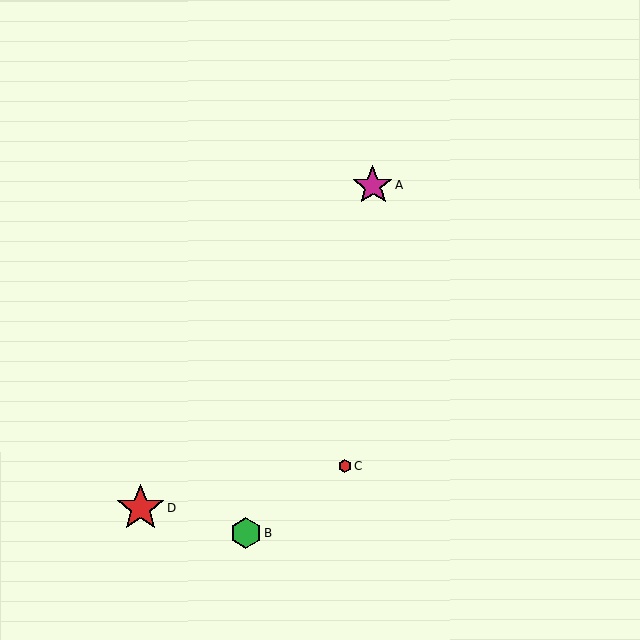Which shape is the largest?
The red star (labeled D) is the largest.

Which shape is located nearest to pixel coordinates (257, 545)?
The green hexagon (labeled B) at (245, 533) is nearest to that location.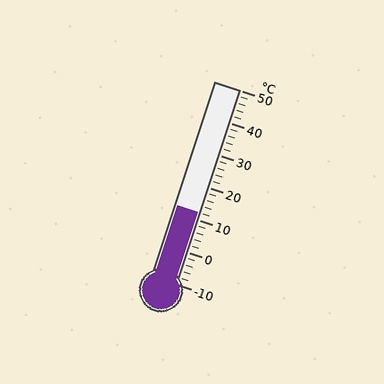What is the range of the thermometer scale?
The thermometer scale ranges from -10°C to 50°C.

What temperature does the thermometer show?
The thermometer shows approximately 12°C.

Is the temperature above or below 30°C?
The temperature is below 30°C.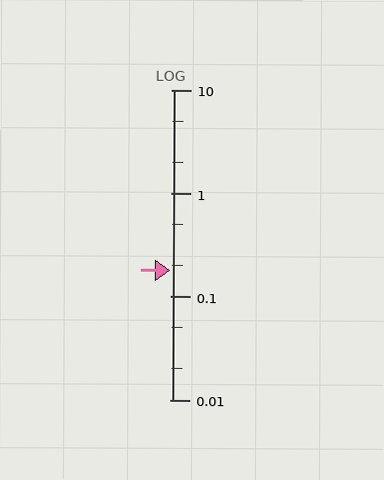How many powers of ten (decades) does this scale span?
The scale spans 3 decades, from 0.01 to 10.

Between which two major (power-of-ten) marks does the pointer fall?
The pointer is between 0.1 and 1.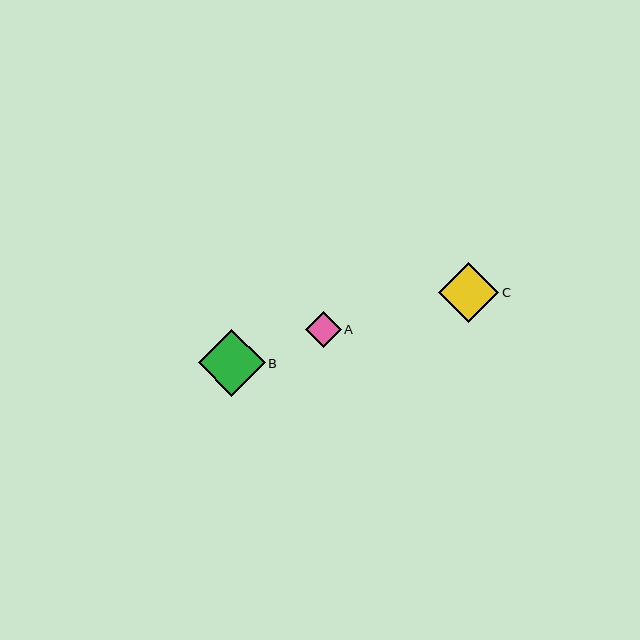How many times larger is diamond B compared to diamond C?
Diamond B is approximately 1.1 times the size of diamond C.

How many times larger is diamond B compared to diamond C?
Diamond B is approximately 1.1 times the size of diamond C.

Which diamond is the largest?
Diamond B is the largest with a size of approximately 67 pixels.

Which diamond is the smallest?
Diamond A is the smallest with a size of approximately 36 pixels.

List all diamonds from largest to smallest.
From largest to smallest: B, C, A.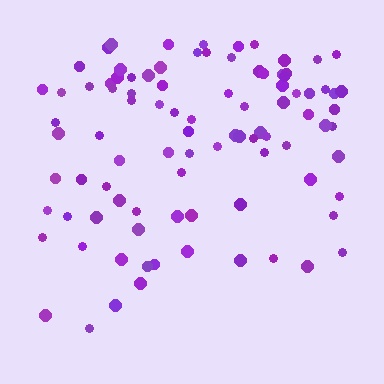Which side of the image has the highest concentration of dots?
The top.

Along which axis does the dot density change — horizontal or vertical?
Vertical.